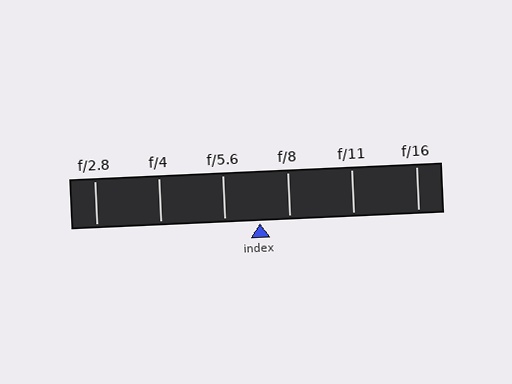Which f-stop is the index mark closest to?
The index mark is closest to f/8.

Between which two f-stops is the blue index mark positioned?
The index mark is between f/5.6 and f/8.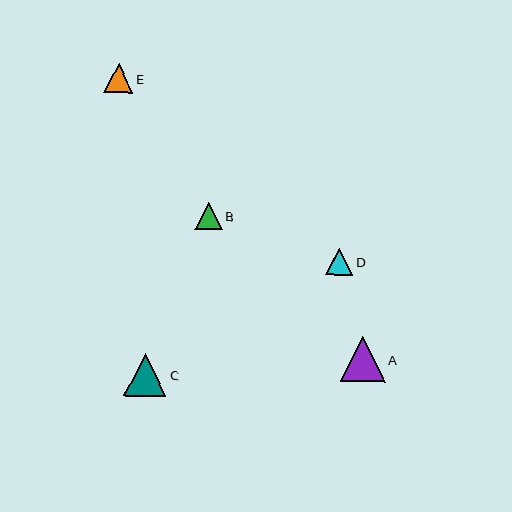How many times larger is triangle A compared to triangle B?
Triangle A is approximately 1.6 times the size of triangle B.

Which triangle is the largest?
Triangle A is the largest with a size of approximately 45 pixels.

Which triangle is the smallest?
Triangle D is the smallest with a size of approximately 27 pixels.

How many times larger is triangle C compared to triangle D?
Triangle C is approximately 1.6 times the size of triangle D.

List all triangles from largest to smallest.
From largest to smallest: A, C, E, B, D.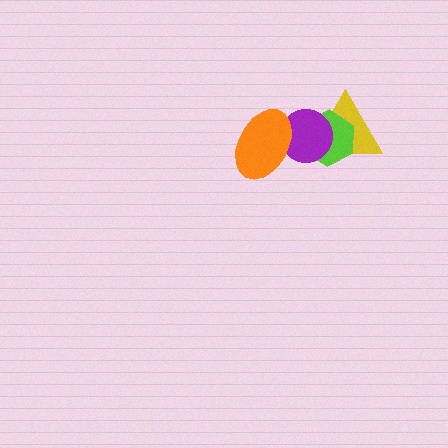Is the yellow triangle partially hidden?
Yes, it is partially covered by another shape.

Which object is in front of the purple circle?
The orange ellipse is in front of the purple circle.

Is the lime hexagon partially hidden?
Yes, it is partially covered by another shape.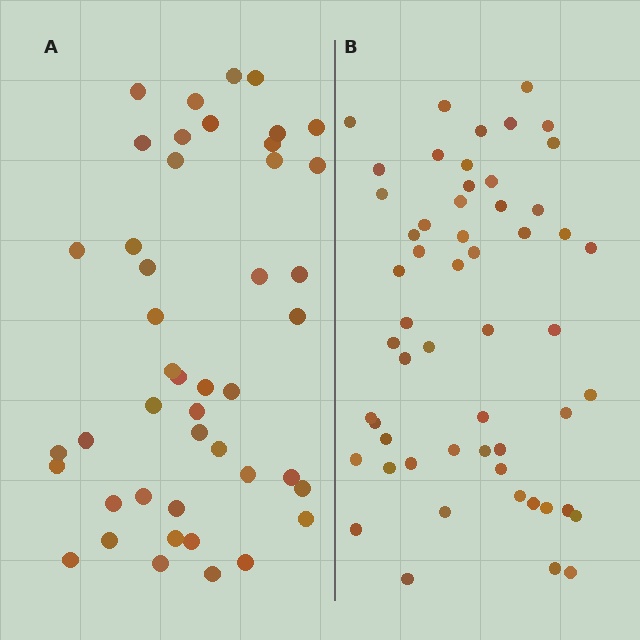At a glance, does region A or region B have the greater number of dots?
Region B (the right region) has more dots.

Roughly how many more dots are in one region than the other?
Region B has roughly 10 or so more dots than region A.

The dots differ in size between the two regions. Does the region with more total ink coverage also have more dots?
No. Region A has more total ink coverage because its dots are larger, but region B actually contains more individual dots. Total area can be misleading — the number of items is what matters here.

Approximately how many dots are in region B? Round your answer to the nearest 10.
About 60 dots. (The exact count is 55, which rounds to 60.)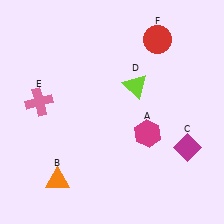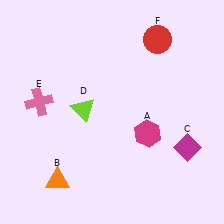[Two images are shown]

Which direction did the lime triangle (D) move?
The lime triangle (D) moved left.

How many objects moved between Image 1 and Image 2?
1 object moved between the two images.